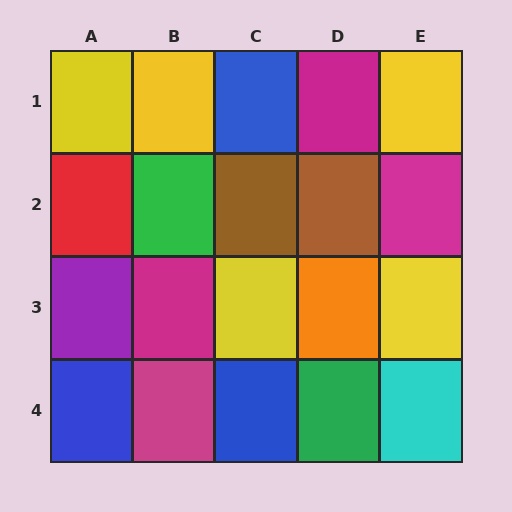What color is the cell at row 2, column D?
Brown.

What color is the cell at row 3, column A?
Purple.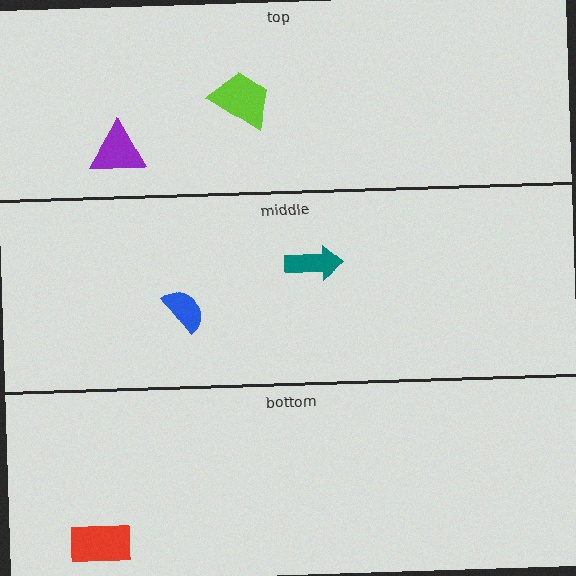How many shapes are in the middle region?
2.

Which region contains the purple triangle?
The top region.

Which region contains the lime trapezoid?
The top region.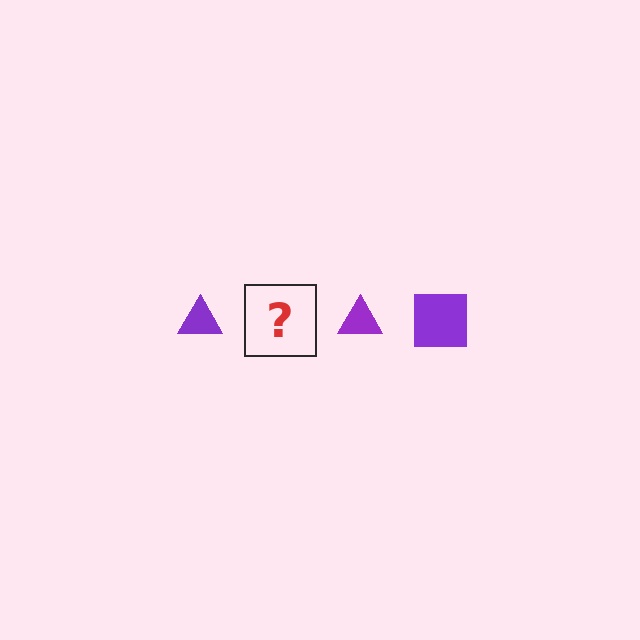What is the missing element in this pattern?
The missing element is a purple square.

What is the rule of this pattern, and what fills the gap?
The rule is that the pattern cycles through triangle, square shapes in purple. The gap should be filled with a purple square.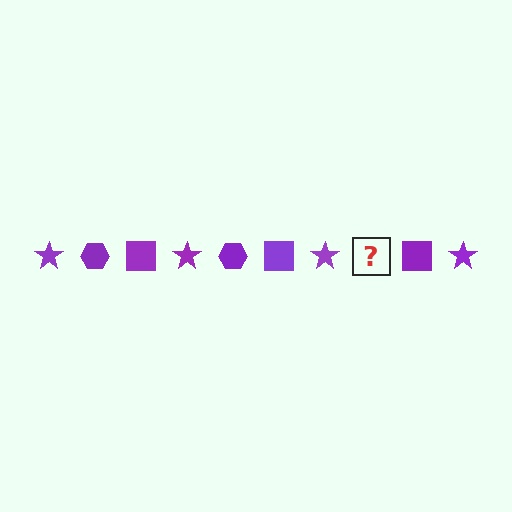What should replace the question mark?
The question mark should be replaced with a purple hexagon.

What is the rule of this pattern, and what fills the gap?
The rule is that the pattern cycles through star, hexagon, square shapes in purple. The gap should be filled with a purple hexagon.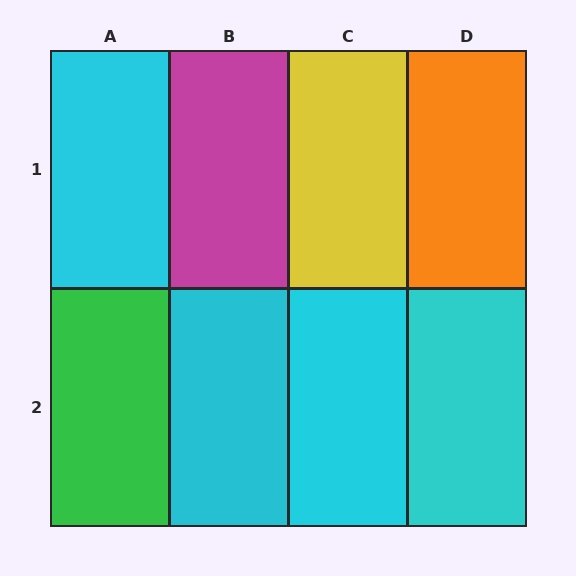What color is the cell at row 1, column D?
Orange.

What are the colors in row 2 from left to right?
Green, cyan, cyan, cyan.